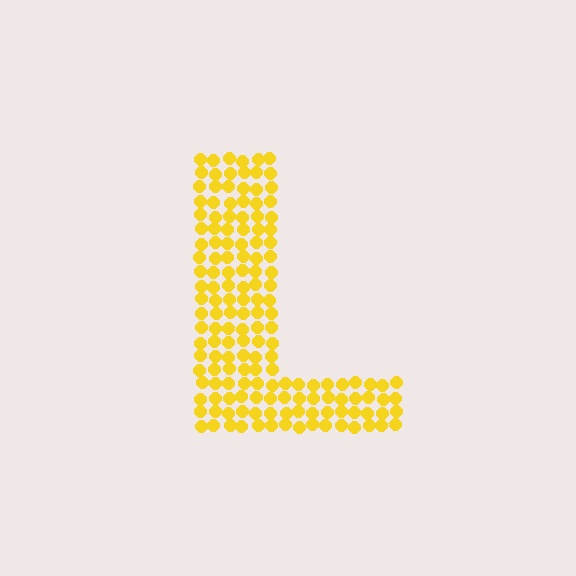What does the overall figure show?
The overall figure shows the letter L.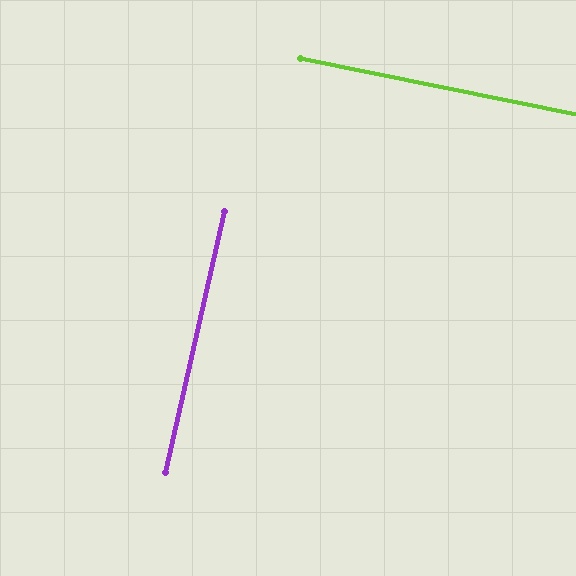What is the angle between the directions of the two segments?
Approximately 89 degrees.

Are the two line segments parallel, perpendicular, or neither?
Perpendicular — they meet at approximately 89°.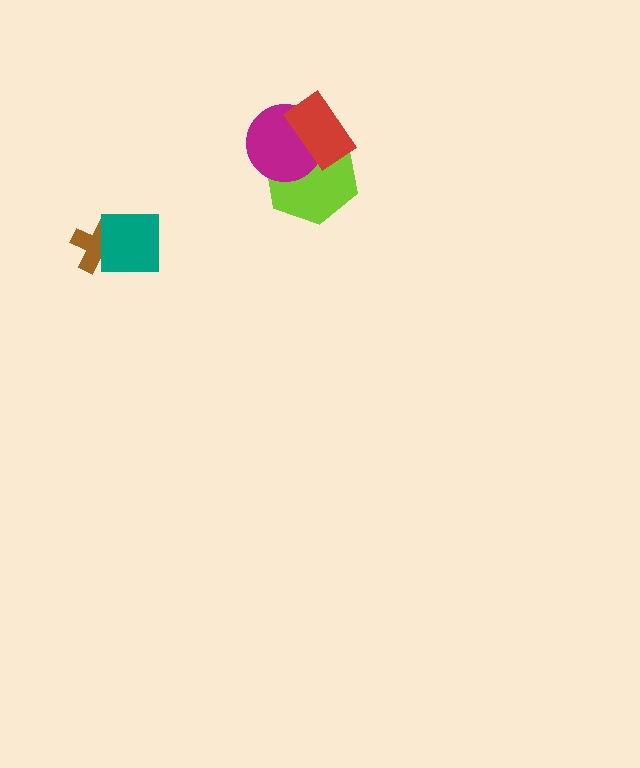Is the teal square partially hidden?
No, no other shape covers it.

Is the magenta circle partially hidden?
Yes, it is partially covered by another shape.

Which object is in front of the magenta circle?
The red rectangle is in front of the magenta circle.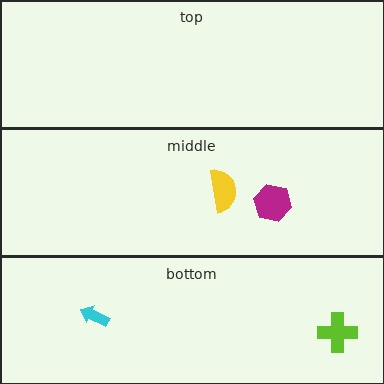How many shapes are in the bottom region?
2.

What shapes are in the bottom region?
The cyan arrow, the lime cross.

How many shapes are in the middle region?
2.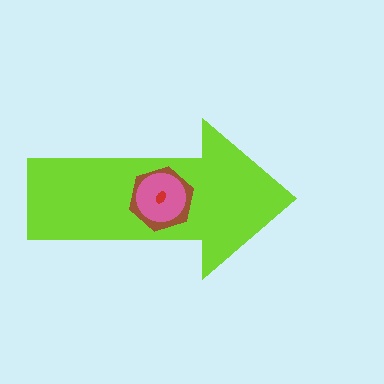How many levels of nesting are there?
4.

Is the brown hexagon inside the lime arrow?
Yes.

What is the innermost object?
The red ellipse.